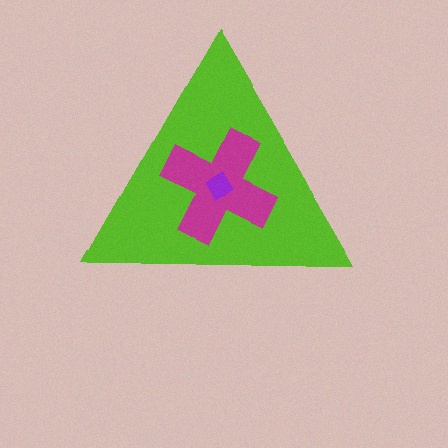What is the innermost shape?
The purple diamond.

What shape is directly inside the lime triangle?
The magenta cross.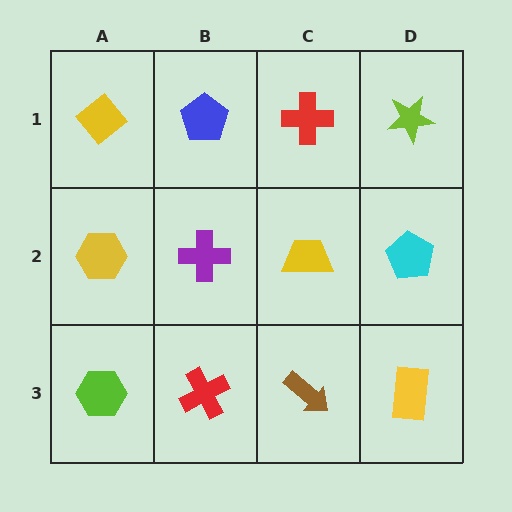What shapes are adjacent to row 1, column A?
A yellow hexagon (row 2, column A), a blue pentagon (row 1, column B).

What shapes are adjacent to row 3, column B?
A purple cross (row 2, column B), a lime hexagon (row 3, column A), a brown arrow (row 3, column C).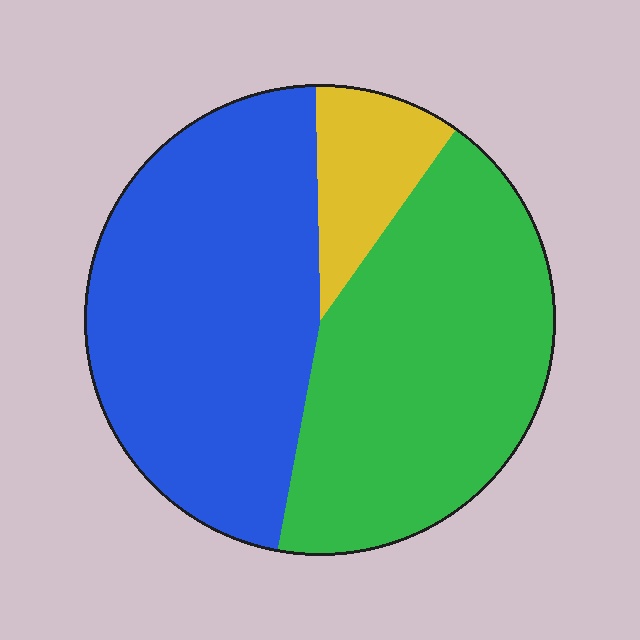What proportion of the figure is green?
Green covers around 45% of the figure.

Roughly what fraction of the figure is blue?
Blue takes up between a quarter and a half of the figure.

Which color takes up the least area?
Yellow, at roughly 10%.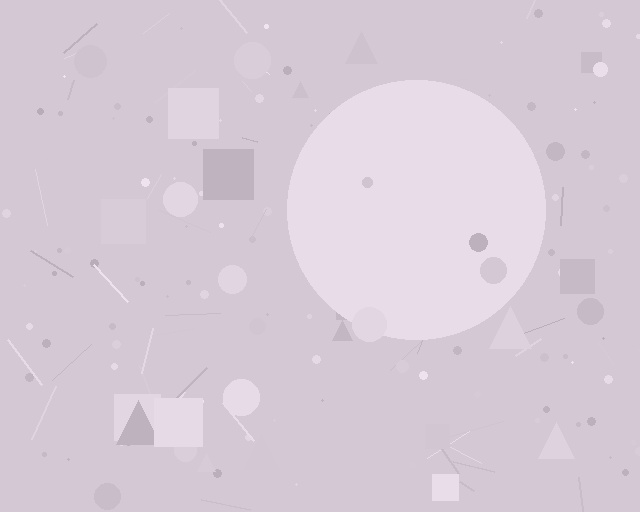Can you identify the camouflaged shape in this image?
The camouflaged shape is a circle.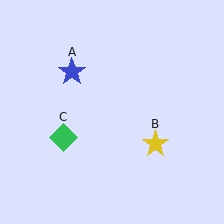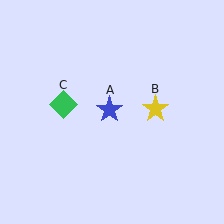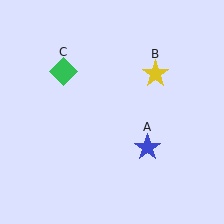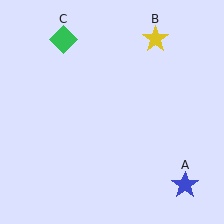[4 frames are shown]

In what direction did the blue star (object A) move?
The blue star (object A) moved down and to the right.